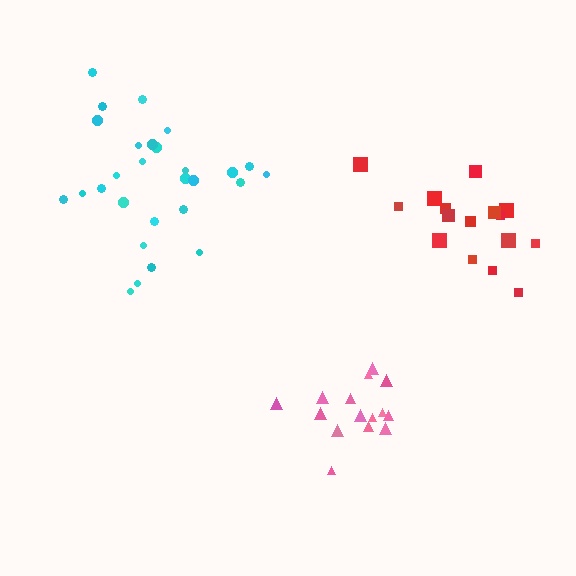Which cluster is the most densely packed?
Pink.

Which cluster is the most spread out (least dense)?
Cyan.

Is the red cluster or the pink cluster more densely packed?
Pink.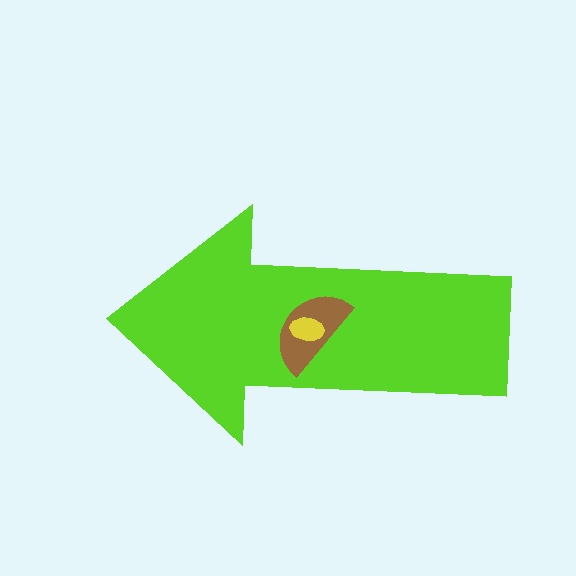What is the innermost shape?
The yellow ellipse.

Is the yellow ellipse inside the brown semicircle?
Yes.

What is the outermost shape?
The lime arrow.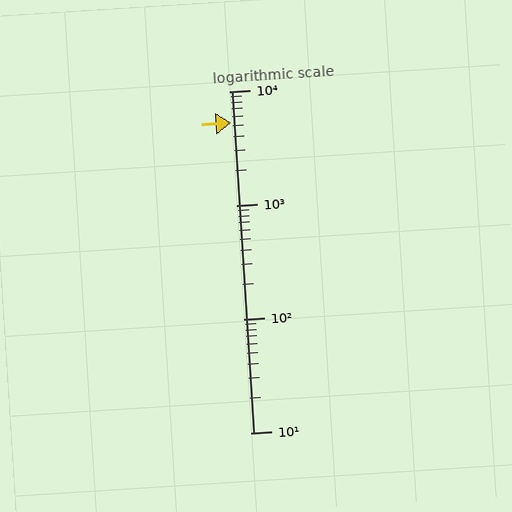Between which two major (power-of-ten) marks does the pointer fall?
The pointer is between 1000 and 10000.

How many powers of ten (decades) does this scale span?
The scale spans 3 decades, from 10 to 10000.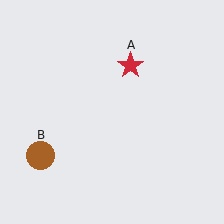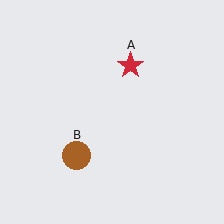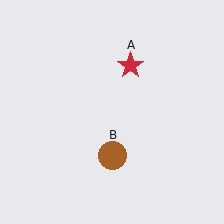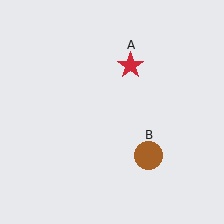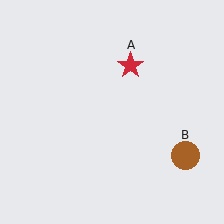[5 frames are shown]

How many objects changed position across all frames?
1 object changed position: brown circle (object B).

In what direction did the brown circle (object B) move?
The brown circle (object B) moved right.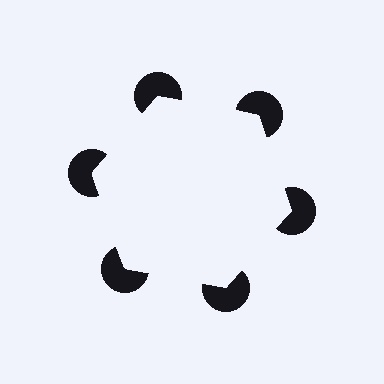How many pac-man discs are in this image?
There are 6 — one at each vertex of the illusory hexagon.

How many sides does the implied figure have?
6 sides.